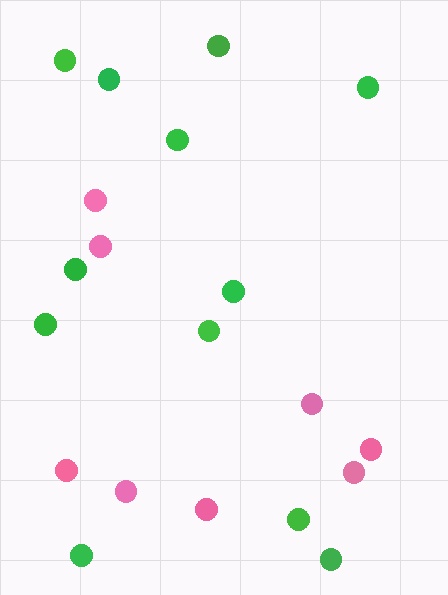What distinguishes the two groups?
There are 2 groups: one group of pink circles (8) and one group of green circles (12).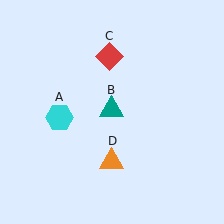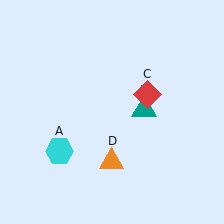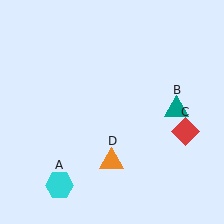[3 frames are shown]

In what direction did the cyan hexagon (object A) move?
The cyan hexagon (object A) moved down.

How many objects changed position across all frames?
3 objects changed position: cyan hexagon (object A), teal triangle (object B), red diamond (object C).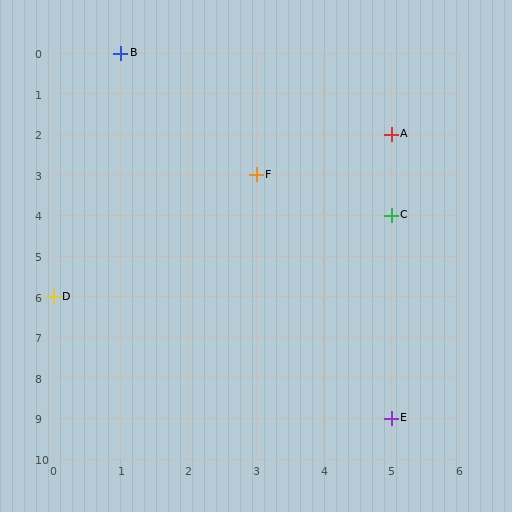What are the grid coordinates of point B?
Point B is at grid coordinates (1, 0).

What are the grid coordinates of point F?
Point F is at grid coordinates (3, 3).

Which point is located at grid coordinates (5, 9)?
Point E is at (5, 9).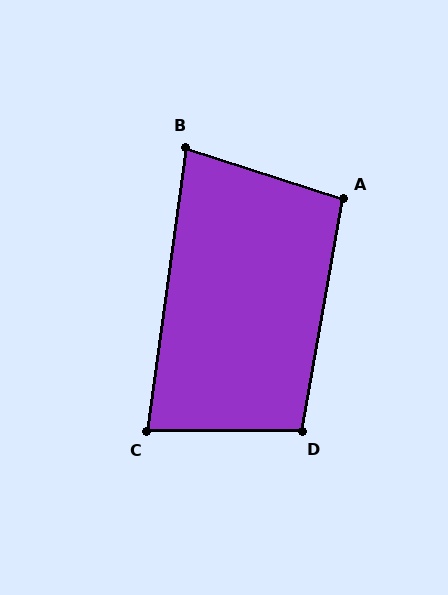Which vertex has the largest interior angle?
D, at approximately 100 degrees.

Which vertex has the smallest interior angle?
B, at approximately 80 degrees.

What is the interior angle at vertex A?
Approximately 98 degrees (obtuse).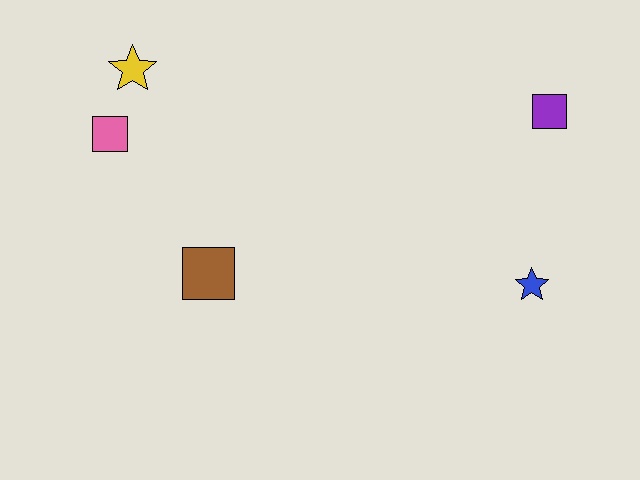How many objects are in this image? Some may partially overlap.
There are 5 objects.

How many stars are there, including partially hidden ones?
There are 2 stars.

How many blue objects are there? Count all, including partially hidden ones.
There is 1 blue object.